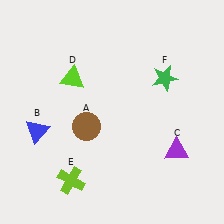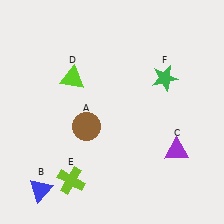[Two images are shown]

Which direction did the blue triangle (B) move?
The blue triangle (B) moved down.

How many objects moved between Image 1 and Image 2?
1 object moved between the two images.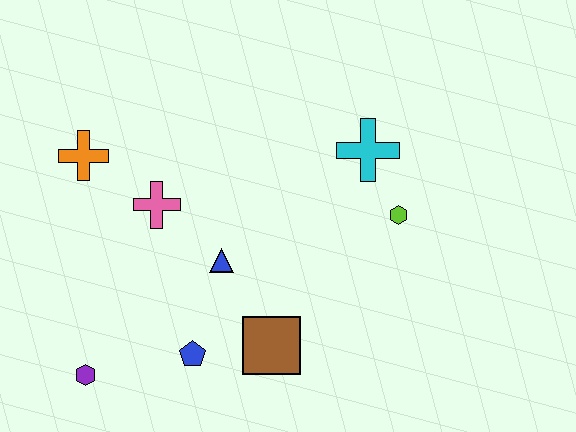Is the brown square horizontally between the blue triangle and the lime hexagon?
Yes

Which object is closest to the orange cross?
The pink cross is closest to the orange cross.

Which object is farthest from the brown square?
The orange cross is farthest from the brown square.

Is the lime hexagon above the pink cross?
No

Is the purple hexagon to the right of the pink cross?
No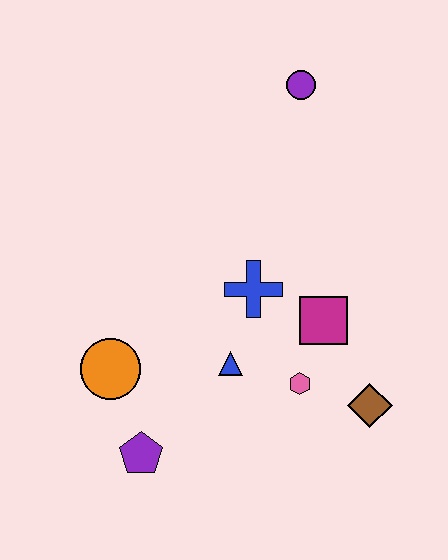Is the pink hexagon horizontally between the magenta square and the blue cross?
Yes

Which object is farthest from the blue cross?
The purple circle is farthest from the blue cross.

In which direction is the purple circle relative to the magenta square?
The purple circle is above the magenta square.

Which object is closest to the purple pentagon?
The orange circle is closest to the purple pentagon.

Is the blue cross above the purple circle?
No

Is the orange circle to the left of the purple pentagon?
Yes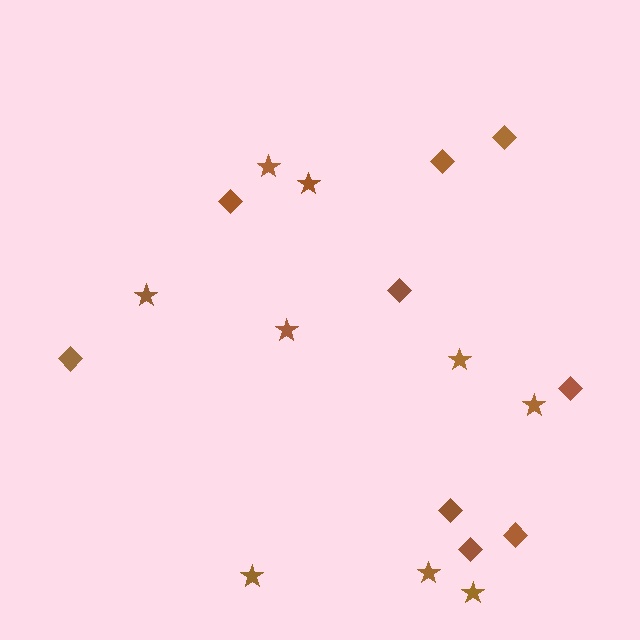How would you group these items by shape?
There are 2 groups: one group of diamonds (9) and one group of stars (9).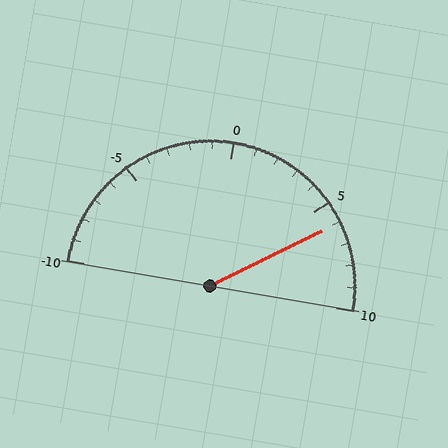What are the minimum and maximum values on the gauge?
The gauge ranges from -10 to 10.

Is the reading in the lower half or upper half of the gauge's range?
The reading is in the upper half of the range (-10 to 10).